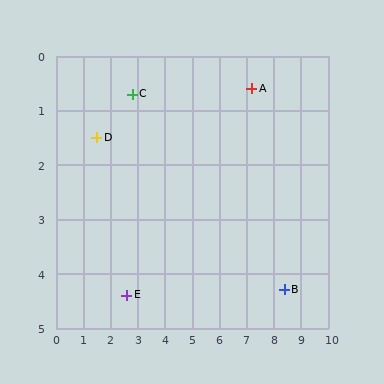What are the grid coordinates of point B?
Point B is at approximately (8.4, 4.3).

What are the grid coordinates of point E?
Point E is at approximately (2.6, 4.4).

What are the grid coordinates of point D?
Point D is at approximately (1.5, 1.5).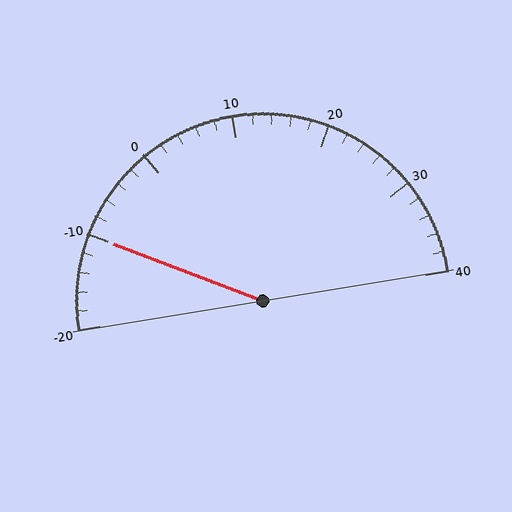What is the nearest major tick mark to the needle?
The nearest major tick mark is -10.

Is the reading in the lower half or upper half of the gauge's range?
The reading is in the lower half of the range (-20 to 40).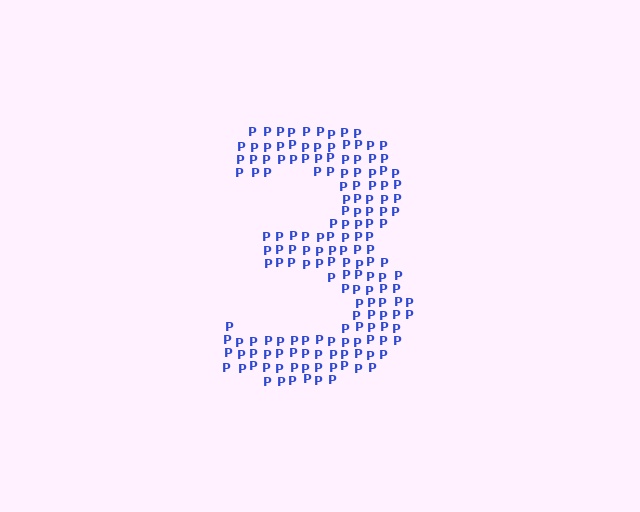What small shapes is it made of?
It is made of small letter P's.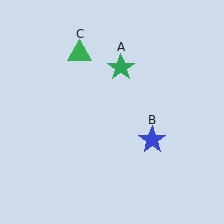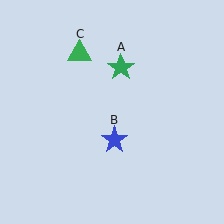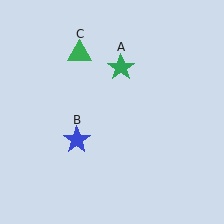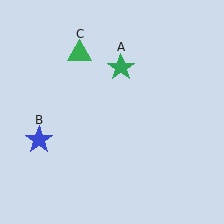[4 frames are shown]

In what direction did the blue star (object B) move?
The blue star (object B) moved left.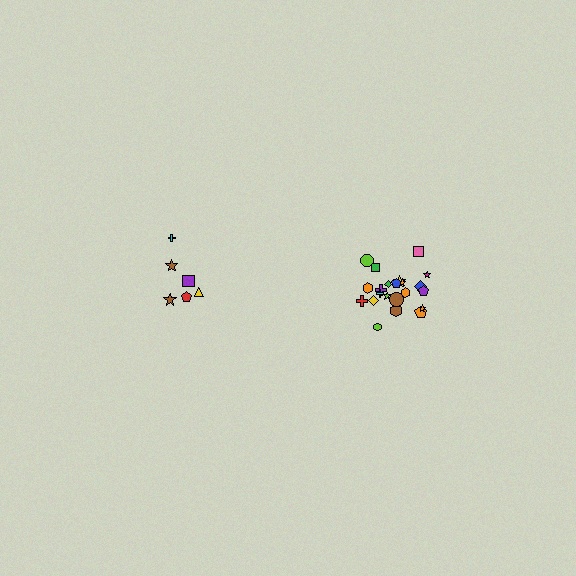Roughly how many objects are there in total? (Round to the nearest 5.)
Roughly 30 objects in total.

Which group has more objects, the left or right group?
The right group.